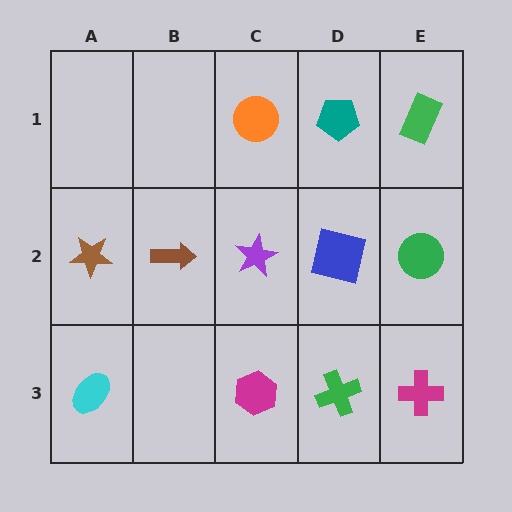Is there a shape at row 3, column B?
No, that cell is empty.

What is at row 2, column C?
A purple star.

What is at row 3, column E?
A magenta cross.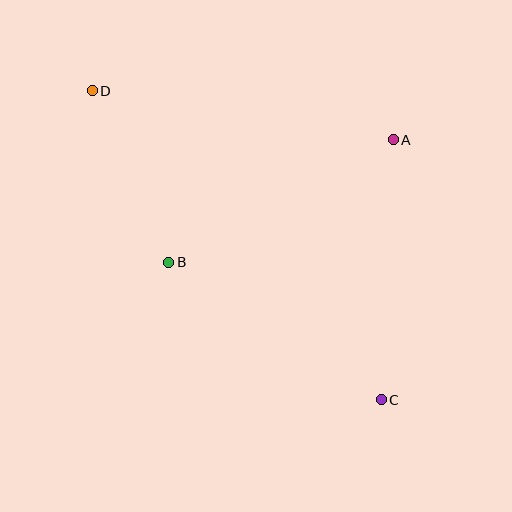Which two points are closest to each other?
Points B and D are closest to each other.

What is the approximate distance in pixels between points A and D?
The distance between A and D is approximately 305 pixels.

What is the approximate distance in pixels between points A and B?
The distance between A and B is approximately 256 pixels.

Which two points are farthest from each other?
Points C and D are farthest from each other.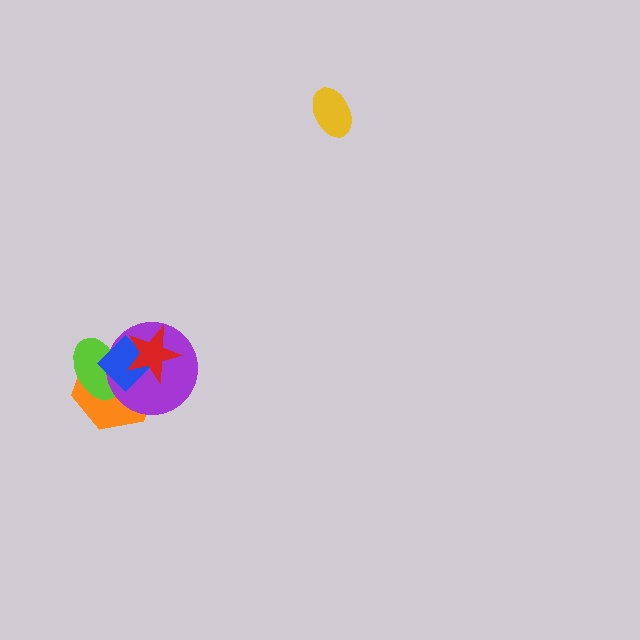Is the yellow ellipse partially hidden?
No, no other shape covers it.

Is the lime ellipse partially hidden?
Yes, it is partially covered by another shape.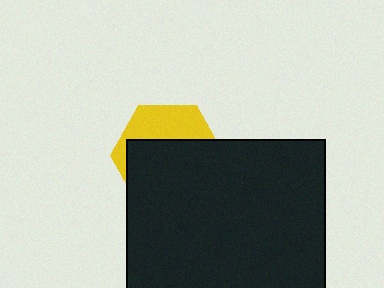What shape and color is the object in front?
The object in front is a black rectangle.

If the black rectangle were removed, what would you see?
You would see the complete yellow hexagon.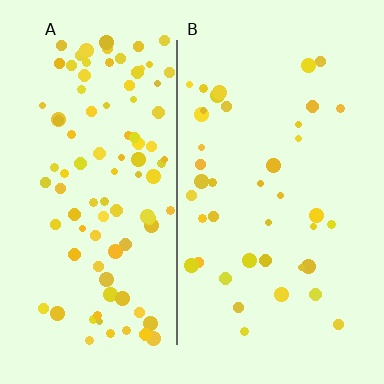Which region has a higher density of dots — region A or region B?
A (the left).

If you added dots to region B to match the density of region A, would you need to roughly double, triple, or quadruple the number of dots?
Approximately double.